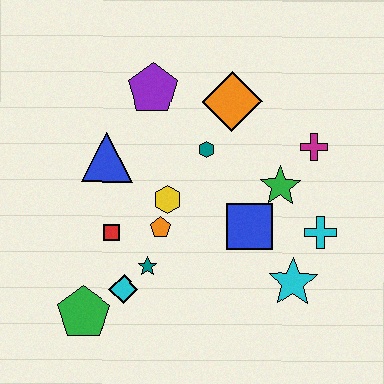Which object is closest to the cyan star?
The cyan cross is closest to the cyan star.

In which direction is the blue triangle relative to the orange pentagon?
The blue triangle is above the orange pentagon.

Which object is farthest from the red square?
The magenta cross is farthest from the red square.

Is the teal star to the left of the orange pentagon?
Yes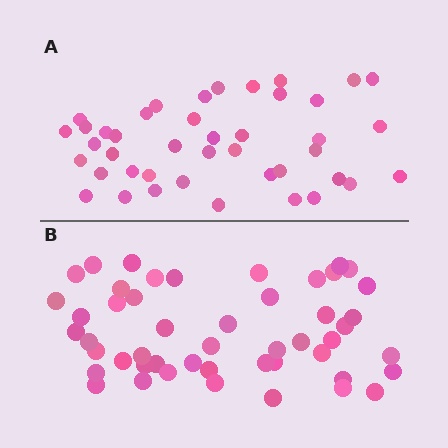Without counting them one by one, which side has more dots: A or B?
Region B (the bottom region) has more dots.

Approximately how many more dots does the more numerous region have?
Region B has roughly 8 or so more dots than region A.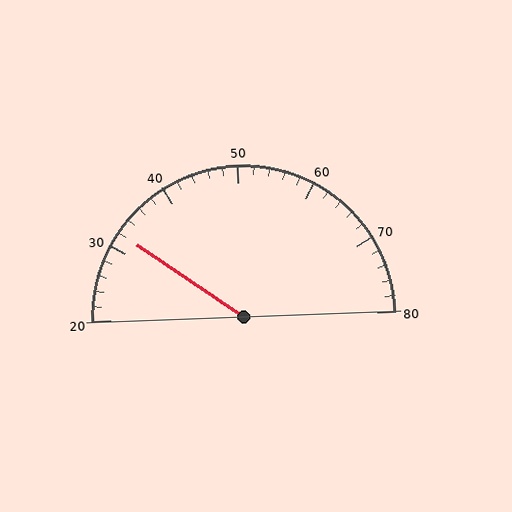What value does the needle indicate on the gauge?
The needle indicates approximately 32.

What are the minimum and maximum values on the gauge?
The gauge ranges from 20 to 80.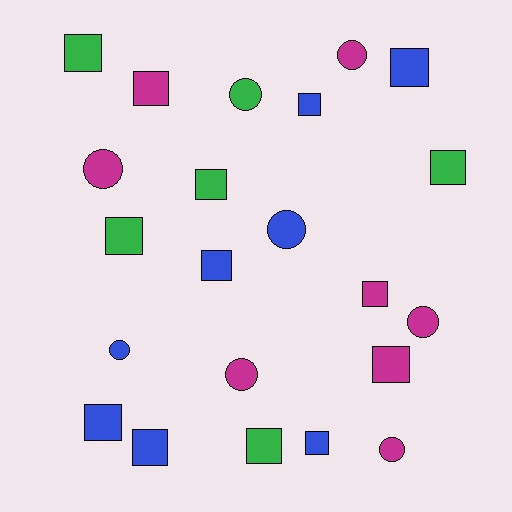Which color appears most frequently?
Blue, with 8 objects.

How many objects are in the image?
There are 22 objects.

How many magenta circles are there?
There are 5 magenta circles.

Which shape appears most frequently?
Square, with 14 objects.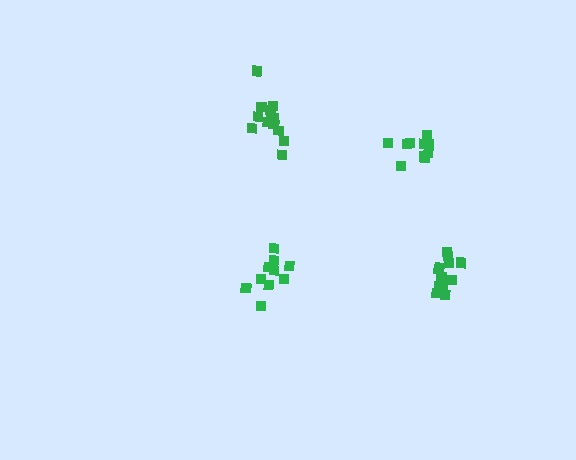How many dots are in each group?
Group 1: 10 dots, Group 2: 13 dots, Group 3: 13 dots, Group 4: 10 dots (46 total).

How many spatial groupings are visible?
There are 4 spatial groupings.